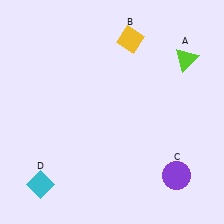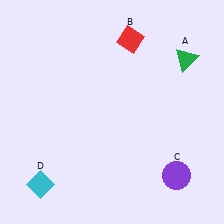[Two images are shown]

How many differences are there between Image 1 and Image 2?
There are 2 differences between the two images.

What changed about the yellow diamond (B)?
In Image 1, B is yellow. In Image 2, it changed to red.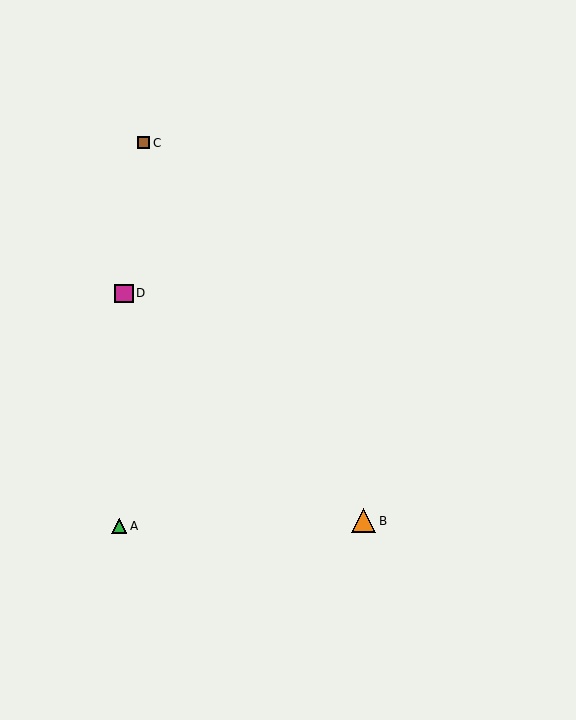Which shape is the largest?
The orange triangle (labeled B) is the largest.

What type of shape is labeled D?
Shape D is a magenta square.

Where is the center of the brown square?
The center of the brown square is at (144, 143).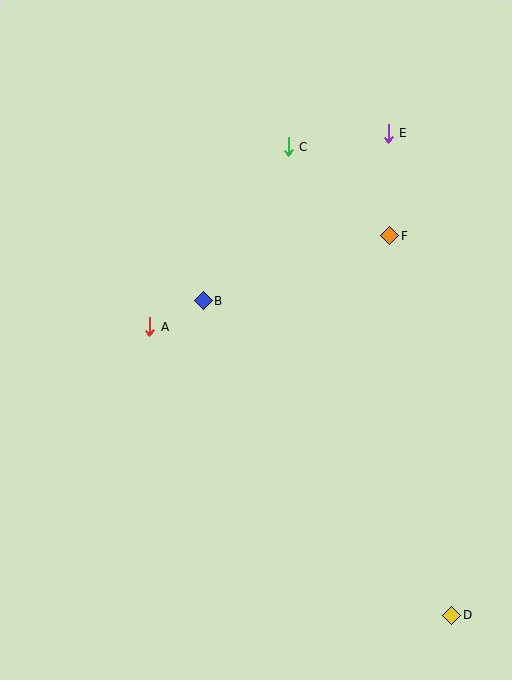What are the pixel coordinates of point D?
Point D is at (451, 615).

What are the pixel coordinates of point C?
Point C is at (288, 147).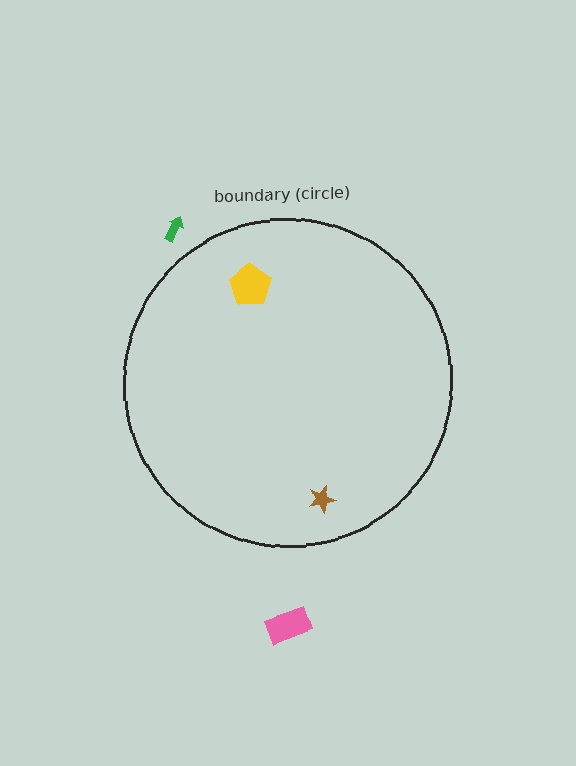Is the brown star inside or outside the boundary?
Inside.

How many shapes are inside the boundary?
2 inside, 2 outside.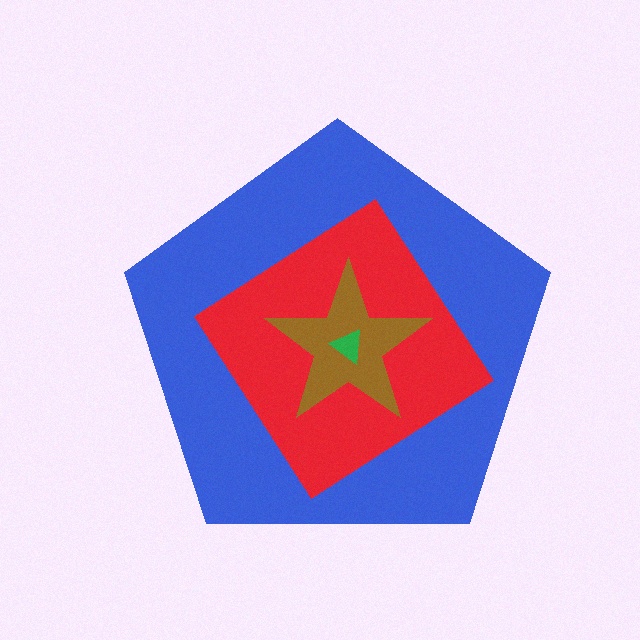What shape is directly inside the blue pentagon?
The red diamond.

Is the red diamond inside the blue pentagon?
Yes.